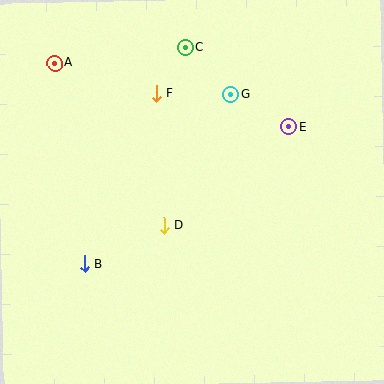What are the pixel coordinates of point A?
Point A is at (55, 63).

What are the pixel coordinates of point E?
Point E is at (288, 127).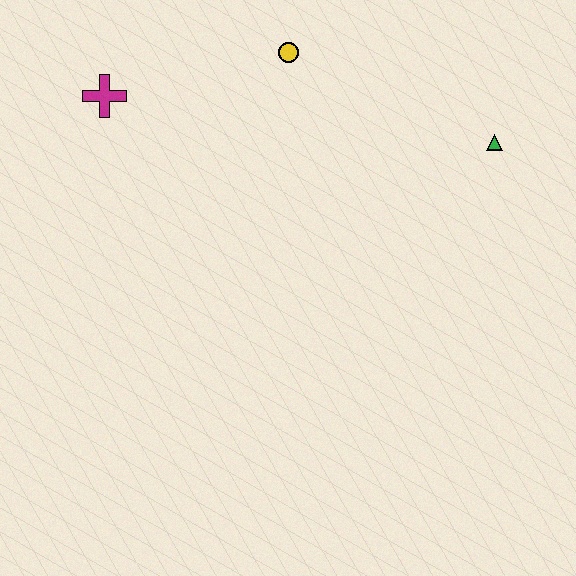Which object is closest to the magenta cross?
The yellow circle is closest to the magenta cross.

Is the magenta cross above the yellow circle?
No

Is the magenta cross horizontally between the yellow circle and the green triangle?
No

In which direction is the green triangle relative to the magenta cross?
The green triangle is to the right of the magenta cross.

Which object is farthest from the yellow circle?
The green triangle is farthest from the yellow circle.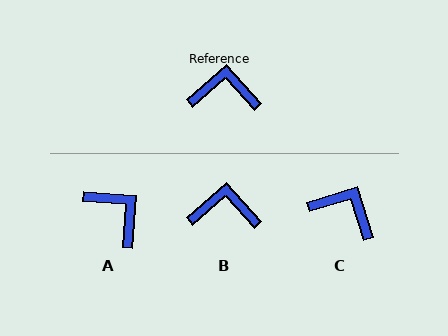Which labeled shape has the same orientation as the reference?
B.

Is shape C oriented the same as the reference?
No, it is off by about 25 degrees.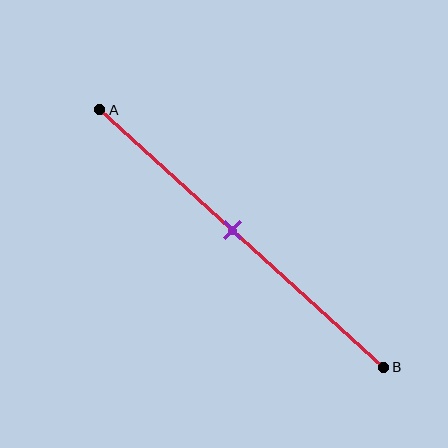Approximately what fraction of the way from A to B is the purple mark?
The purple mark is approximately 45% of the way from A to B.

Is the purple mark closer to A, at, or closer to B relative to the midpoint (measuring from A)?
The purple mark is closer to point A than the midpoint of segment AB.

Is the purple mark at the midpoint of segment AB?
No, the mark is at about 45% from A, not at the 50% midpoint.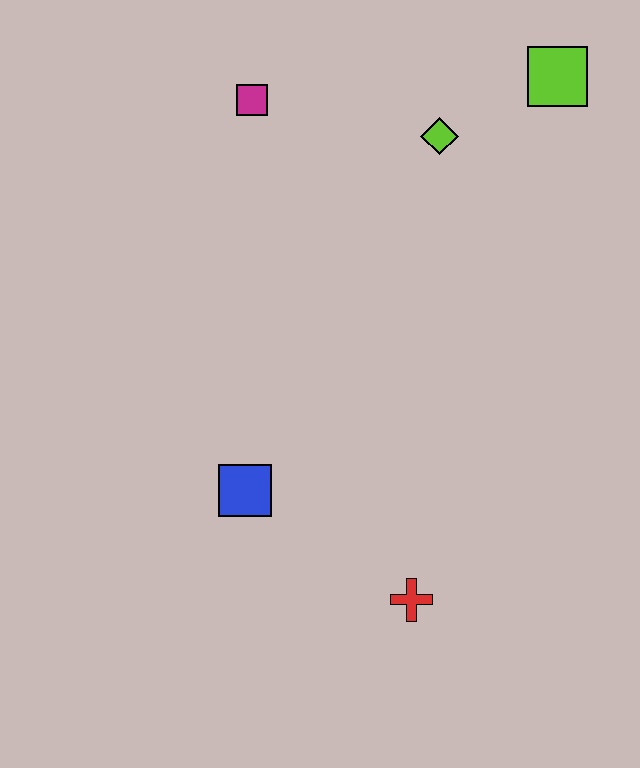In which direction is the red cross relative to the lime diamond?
The red cross is below the lime diamond.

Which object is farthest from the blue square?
The lime square is farthest from the blue square.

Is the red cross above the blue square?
No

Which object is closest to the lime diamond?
The lime square is closest to the lime diamond.